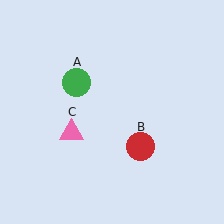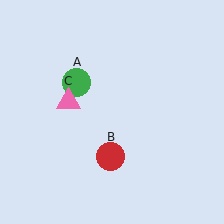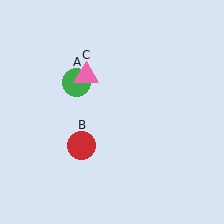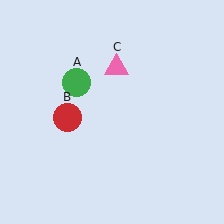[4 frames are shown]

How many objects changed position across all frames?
2 objects changed position: red circle (object B), pink triangle (object C).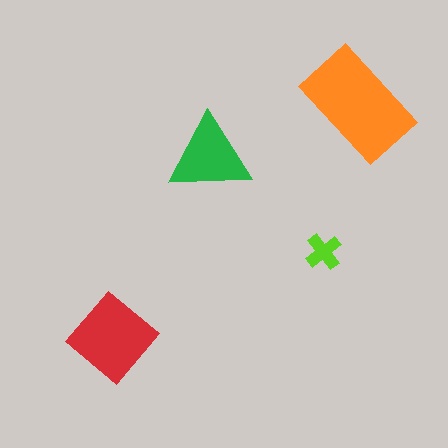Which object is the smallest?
The lime cross.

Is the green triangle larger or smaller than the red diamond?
Smaller.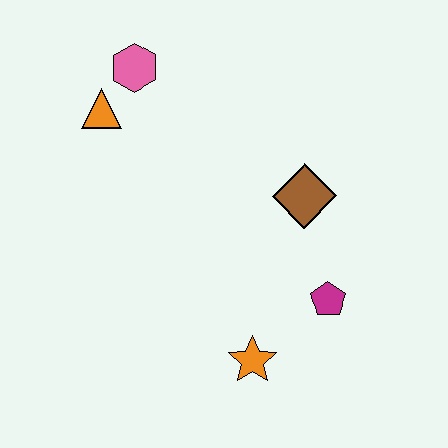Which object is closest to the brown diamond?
The magenta pentagon is closest to the brown diamond.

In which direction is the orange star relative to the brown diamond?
The orange star is below the brown diamond.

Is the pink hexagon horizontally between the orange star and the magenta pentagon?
No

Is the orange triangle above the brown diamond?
Yes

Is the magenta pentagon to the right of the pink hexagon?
Yes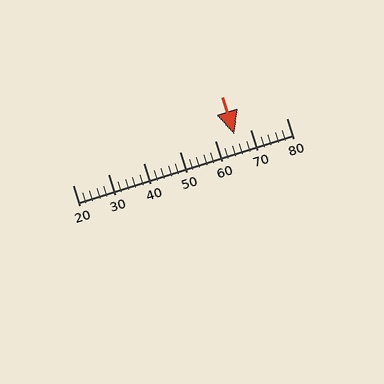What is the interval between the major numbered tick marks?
The major tick marks are spaced 10 units apart.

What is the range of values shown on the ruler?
The ruler shows values from 20 to 80.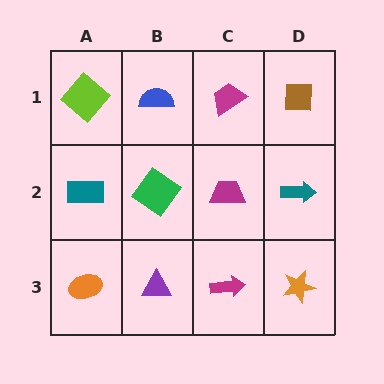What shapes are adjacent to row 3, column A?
A teal rectangle (row 2, column A), a purple triangle (row 3, column B).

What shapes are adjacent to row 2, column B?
A blue semicircle (row 1, column B), a purple triangle (row 3, column B), a teal rectangle (row 2, column A), a magenta trapezoid (row 2, column C).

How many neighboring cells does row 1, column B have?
3.